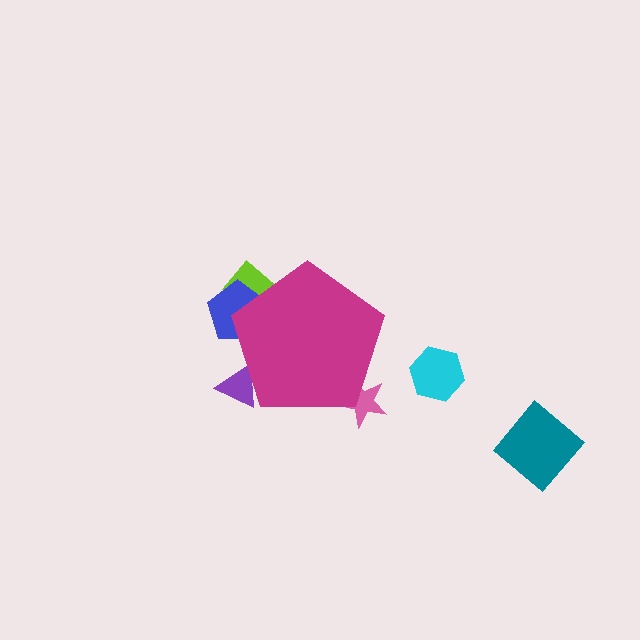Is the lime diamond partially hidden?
Yes, the lime diamond is partially hidden behind the magenta pentagon.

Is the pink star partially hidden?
Yes, the pink star is partially hidden behind the magenta pentagon.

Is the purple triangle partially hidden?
Yes, the purple triangle is partially hidden behind the magenta pentagon.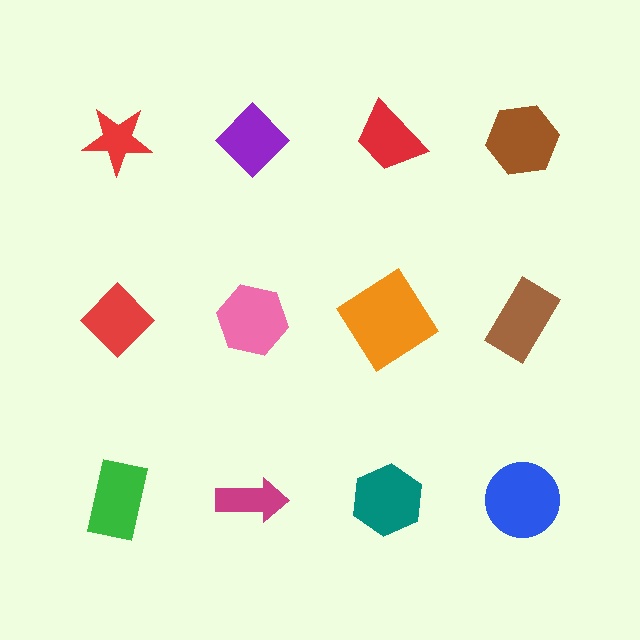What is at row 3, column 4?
A blue circle.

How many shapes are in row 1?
4 shapes.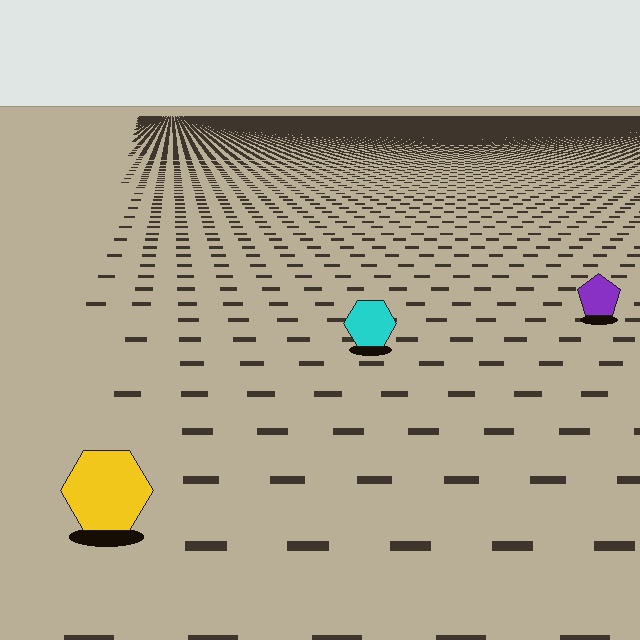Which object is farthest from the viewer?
The purple pentagon is farthest from the viewer. It appears smaller and the ground texture around it is denser.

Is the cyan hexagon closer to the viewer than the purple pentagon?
Yes. The cyan hexagon is closer — you can tell from the texture gradient: the ground texture is coarser near it.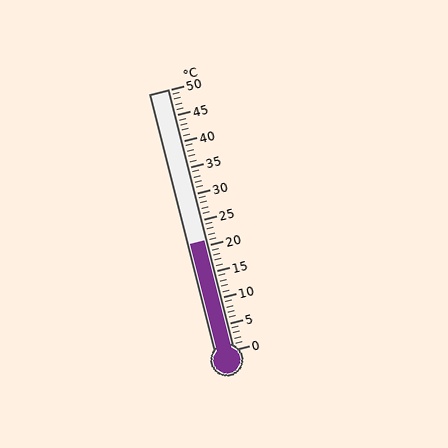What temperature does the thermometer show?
The thermometer shows approximately 21°C.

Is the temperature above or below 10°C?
The temperature is above 10°C.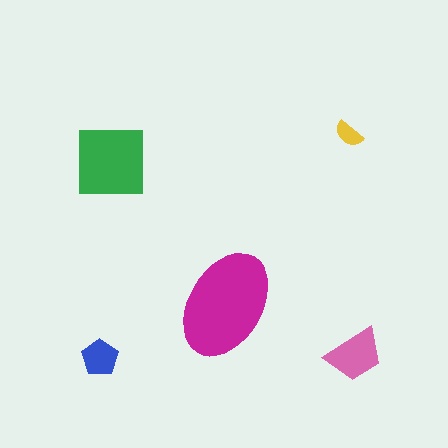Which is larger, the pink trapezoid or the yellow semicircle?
The pink trapezoid.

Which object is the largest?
The magenta ellipse.